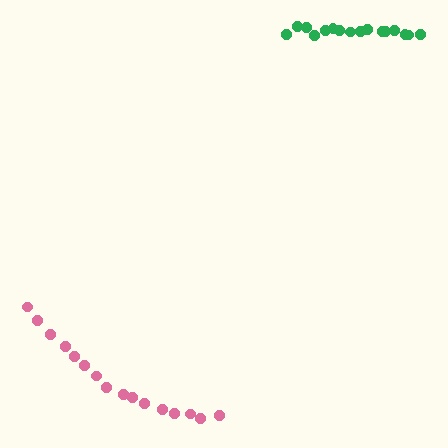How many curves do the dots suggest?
There are 2 distinct paths.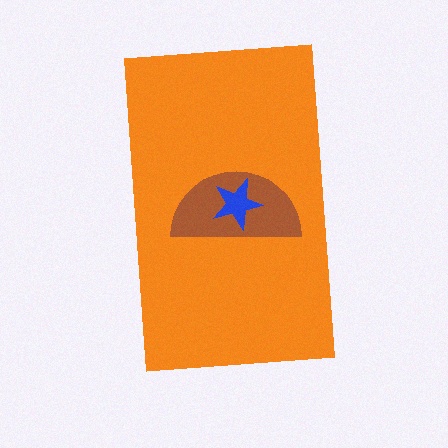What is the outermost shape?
The orange rectangle.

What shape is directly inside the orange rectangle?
The brown semicircle.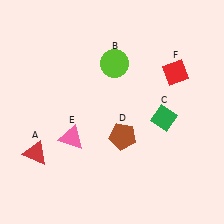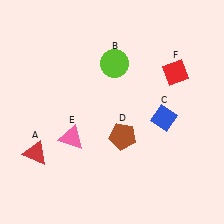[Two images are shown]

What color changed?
The diamond (C) changed from green in Image 1 to blue in Image 2.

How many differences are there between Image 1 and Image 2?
There is 1 difference between the two images.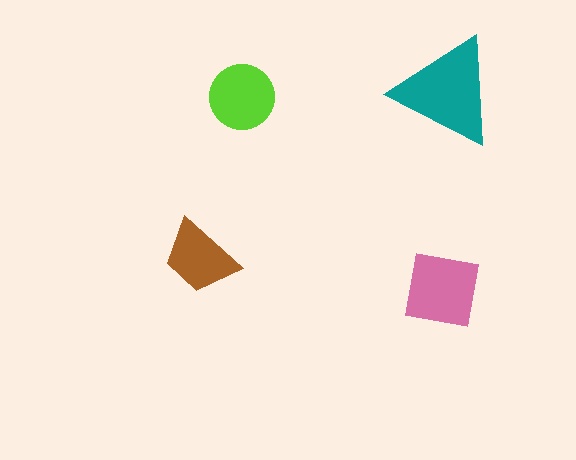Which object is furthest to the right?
The teal triangle is rightmost.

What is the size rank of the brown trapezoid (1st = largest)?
4th.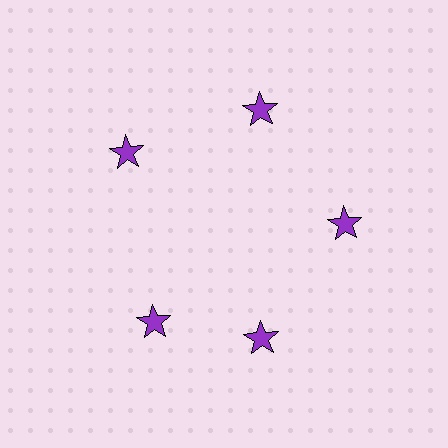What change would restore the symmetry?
The symmetry would be restored by rotating it back into even spacing with its neighbors so that all 5 stars sit at equal angles and equal distance from the center.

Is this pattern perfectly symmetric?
No. The 5 purple stars are arranged in a ring, but one element near the 8 o'clock position is rotated out of alignment along the ring, breaking the 5-fold rotational symmetry.